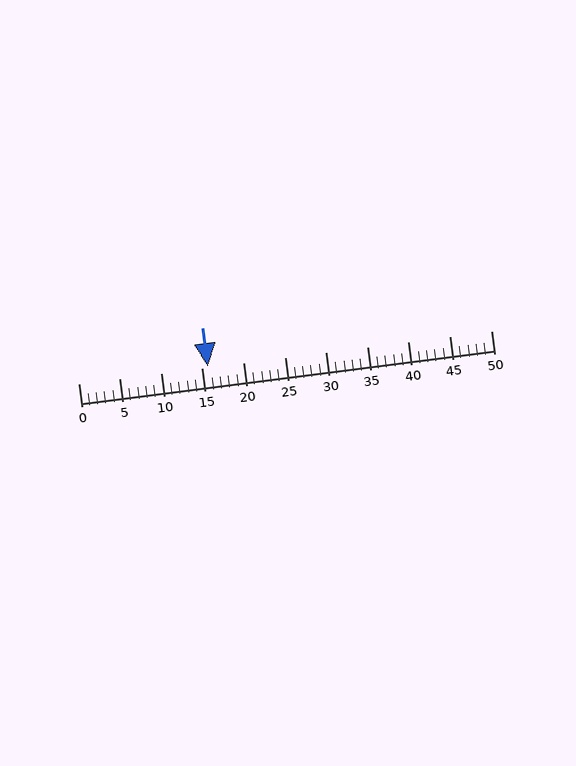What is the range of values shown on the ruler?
The ruler shows values from 0 to 50.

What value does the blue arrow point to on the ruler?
The blue arrow points to approximately 16.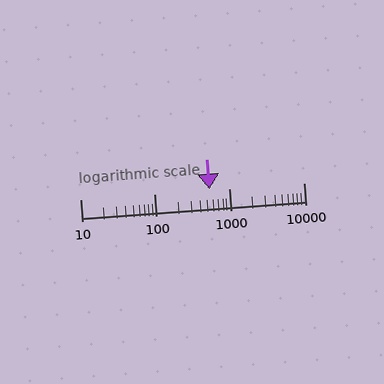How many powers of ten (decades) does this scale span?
The scale spans 3 decades, from 10 to 10000.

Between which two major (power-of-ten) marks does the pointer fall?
The pointer is between 100 and 1000.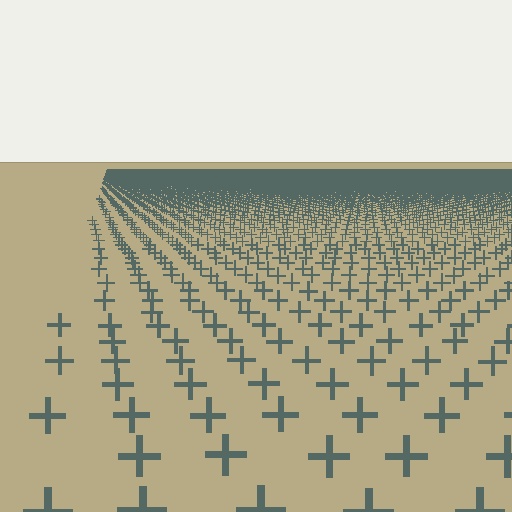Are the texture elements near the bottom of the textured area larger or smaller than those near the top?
Larger. Near the bottom, elements are closer to the viewer and appear at a bigger on-screen size.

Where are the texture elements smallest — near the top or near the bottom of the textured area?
Near the top.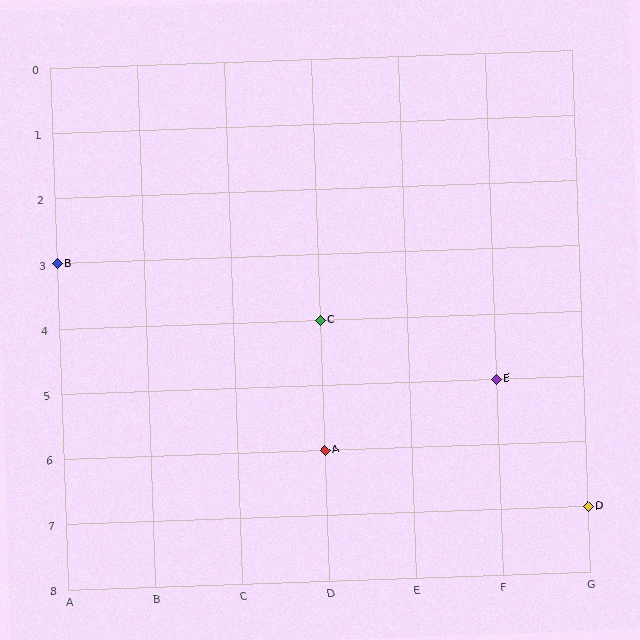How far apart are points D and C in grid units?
Points D and C are 3 columns and 3 rows apart (about 4.2 grid units diagonally).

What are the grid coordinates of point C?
Point C is at grid coordinates (D, 4).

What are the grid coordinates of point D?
Point D is at grid coordinates (G, 7).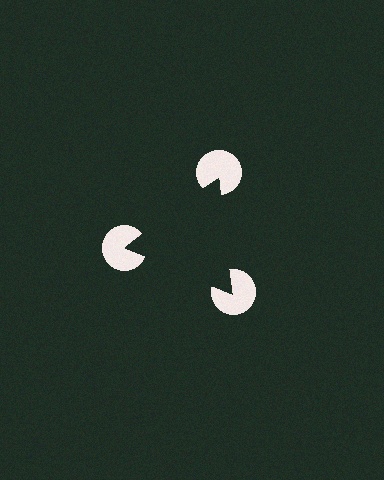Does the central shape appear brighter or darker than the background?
It typically appears slightly darker than the background, even though no actual brightness change is drawn.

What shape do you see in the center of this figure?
An illusory triangle — its edges are inferred from the aligned wedge cuts in the pac-man discs, not physically drawn.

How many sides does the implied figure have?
3 sides.